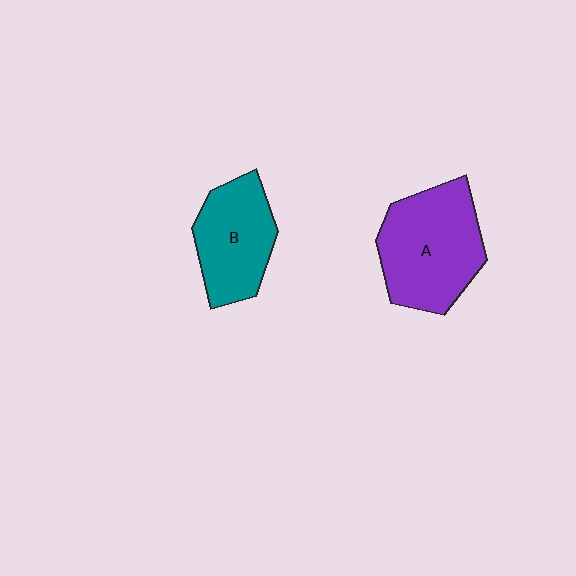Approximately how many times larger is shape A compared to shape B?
Approximately 1.3 times.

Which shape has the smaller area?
Shape B (teal).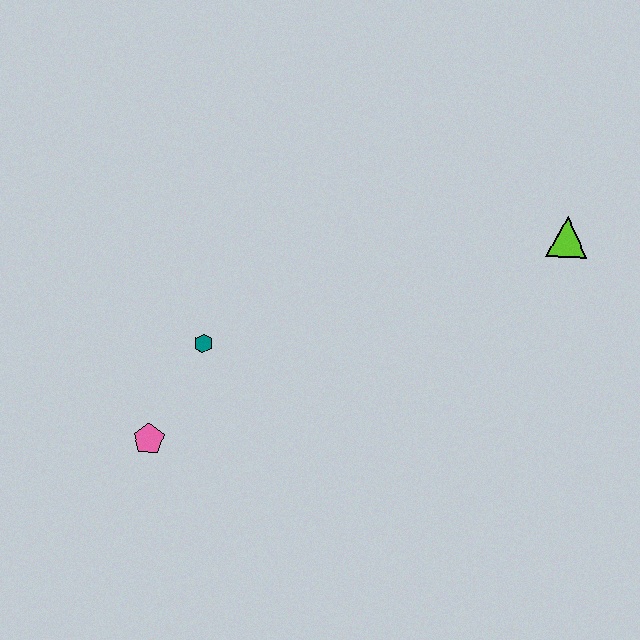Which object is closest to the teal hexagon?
The pink pentagon is closest to the teal hexagon.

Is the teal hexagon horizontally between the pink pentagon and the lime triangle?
Yes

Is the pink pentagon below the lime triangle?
Yes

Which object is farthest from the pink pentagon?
The lime triangle is farthest from the pink pentagon.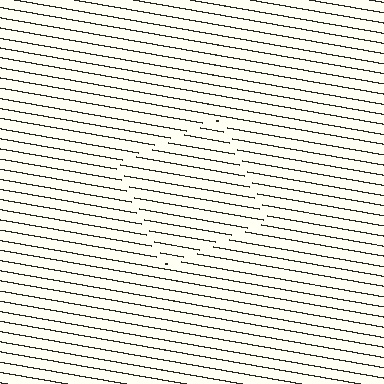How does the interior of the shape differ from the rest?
The interior of the shape contains the same grating, shifted by half a period — the contour is defined by the phase discontinuity where line-ends from the inner and outer gratings abut.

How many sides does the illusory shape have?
4 sides — the line-ends trace a square.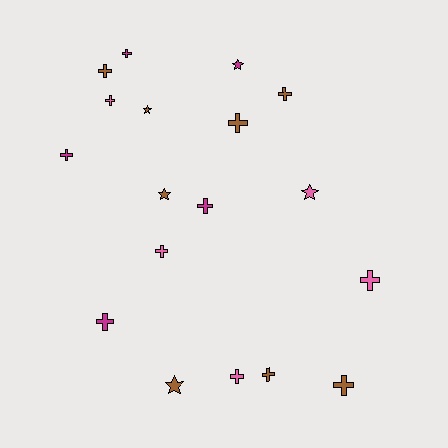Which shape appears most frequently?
Cross, with 13 objects.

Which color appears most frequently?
Brown, with 8 objects.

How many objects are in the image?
There are 18 objects.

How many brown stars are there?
There are 3 brown stars.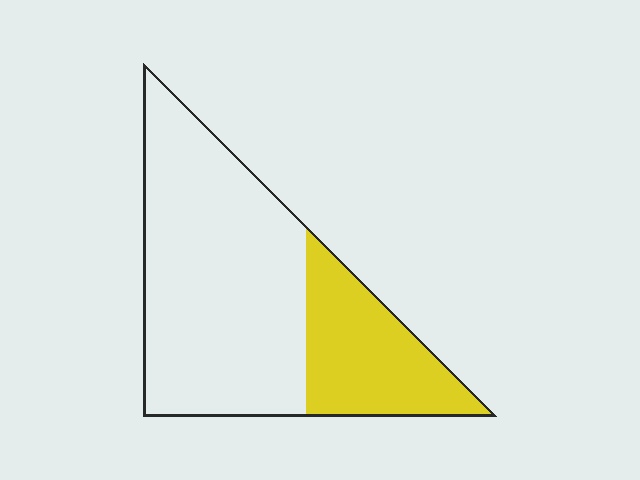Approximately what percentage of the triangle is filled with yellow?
Approximately 30%.